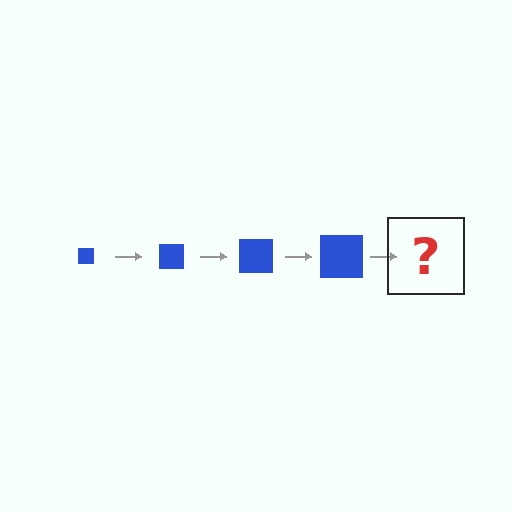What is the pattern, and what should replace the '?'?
The pattern is that the square gets progressively larger each step. The '?' should be a blue square, larger than the previous one.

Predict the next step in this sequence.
The next step is a blue square, larger than the previous one.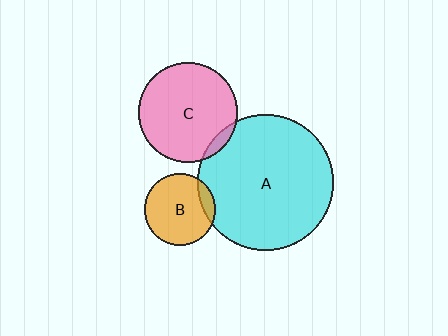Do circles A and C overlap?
Yes.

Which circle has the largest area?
Circle A (cyan).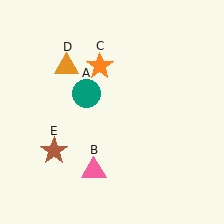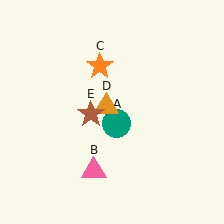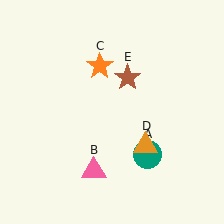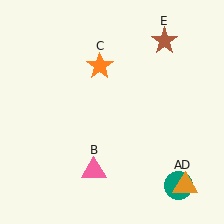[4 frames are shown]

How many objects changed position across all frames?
3 objects changed position: teal circle (object A), orange triangle (object D), brown star (object E).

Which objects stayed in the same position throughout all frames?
Pink triangle (object B) and orange star (object C) remained stationary.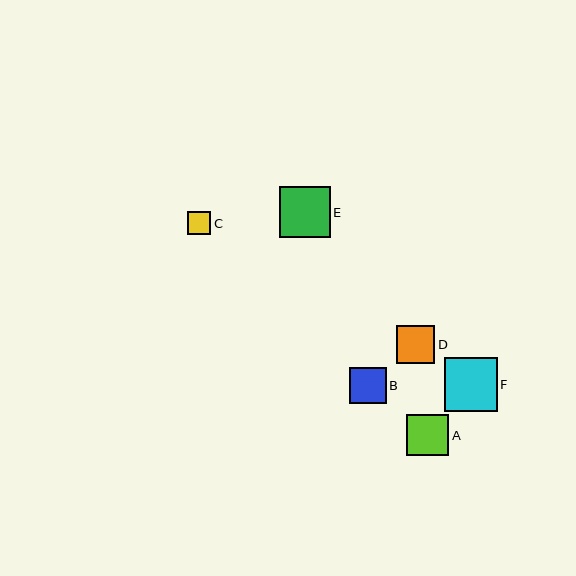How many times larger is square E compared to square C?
Square E is approximately 2.2 times the size of square C.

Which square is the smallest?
Square C is the smallest with a size of approximately 23 pixels.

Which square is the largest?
Square F is the largest with a size of approximately 53 pixels.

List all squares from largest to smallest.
From largest to smallest: F, E, A, D, B, C.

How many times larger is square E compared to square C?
Square E is approximately 2.2 times the size of square C.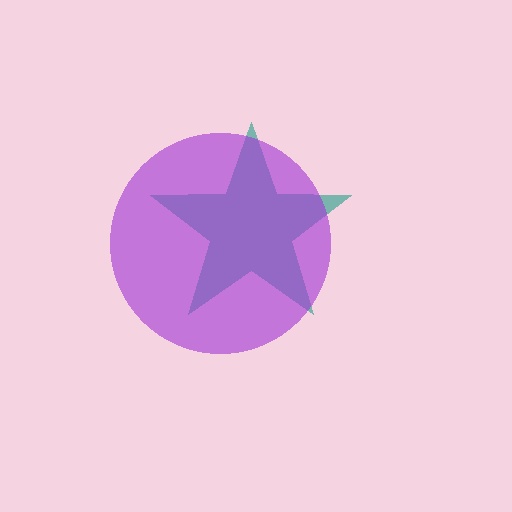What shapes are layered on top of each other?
The layered shapes are: a teal star, a purple circle.